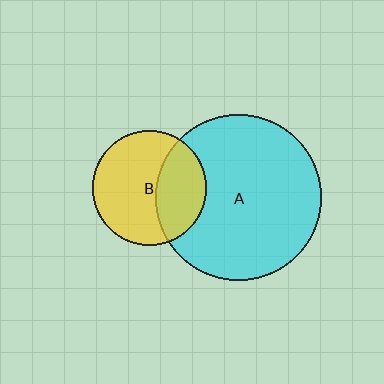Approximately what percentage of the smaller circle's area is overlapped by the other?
Approximately 35%.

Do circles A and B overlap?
Yes.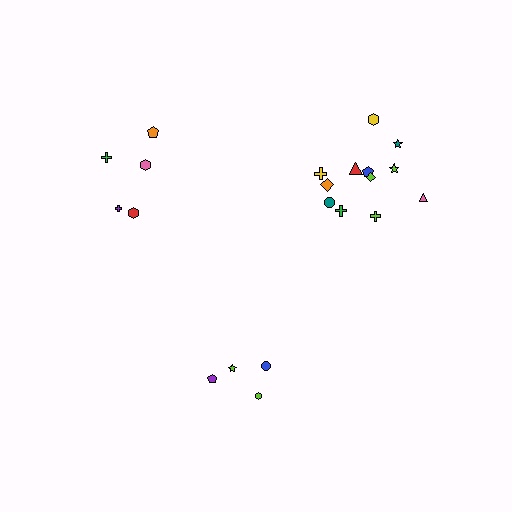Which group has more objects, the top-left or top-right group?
The top-right group.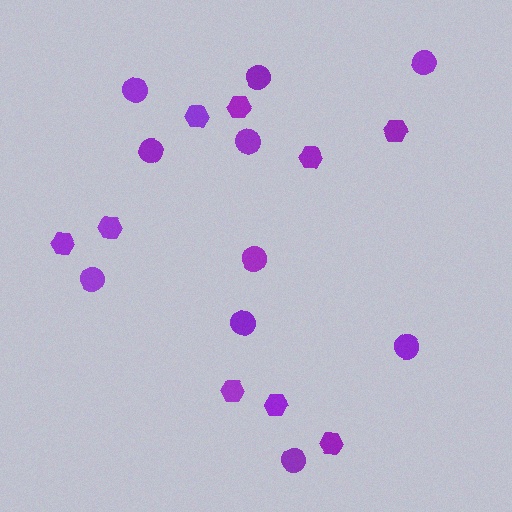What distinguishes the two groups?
There are 2 groups: one group of circles (10) and one group of hexagons (9).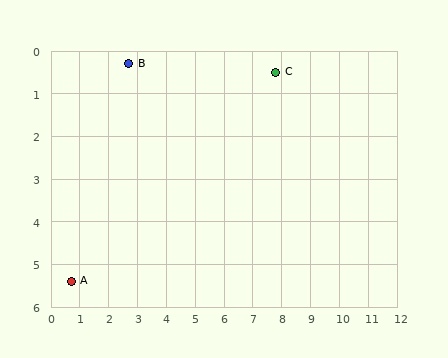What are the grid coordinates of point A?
Point A is at approximately (0.7, 5.4).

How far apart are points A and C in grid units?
Points A and C are about 8.6 grid units apart.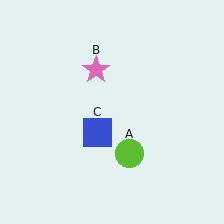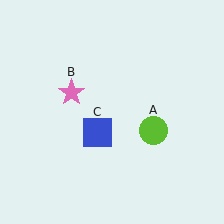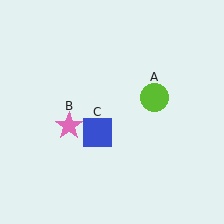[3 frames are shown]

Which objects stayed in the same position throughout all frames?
Blue square (object C) remained stationary.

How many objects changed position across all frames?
2 objects changed position: lime circle (object A), pink star (object B).